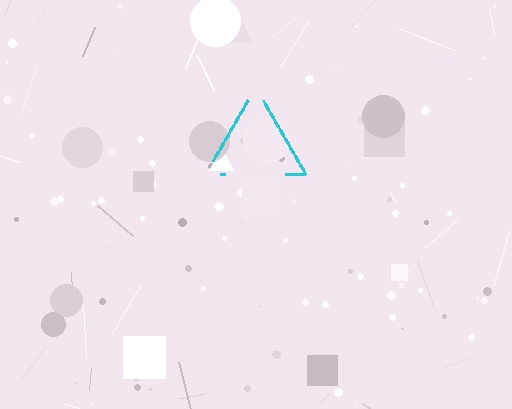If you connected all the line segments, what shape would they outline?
They would outline a triangle.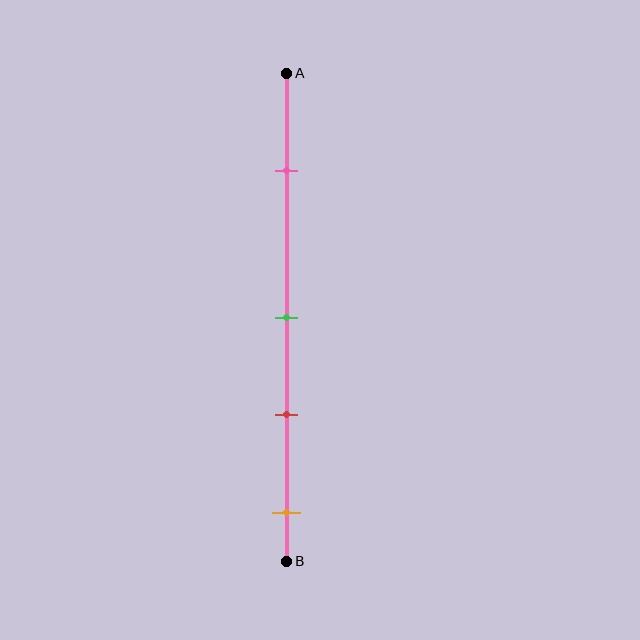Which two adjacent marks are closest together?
The green and red marks are the closest adjacent pair.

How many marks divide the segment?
There are 4 marks dividing the segment.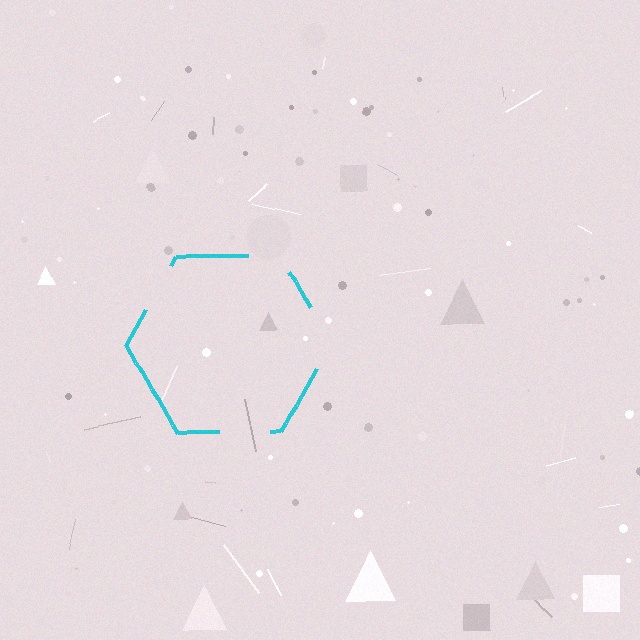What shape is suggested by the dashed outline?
The dashed outline suggests a hexagon.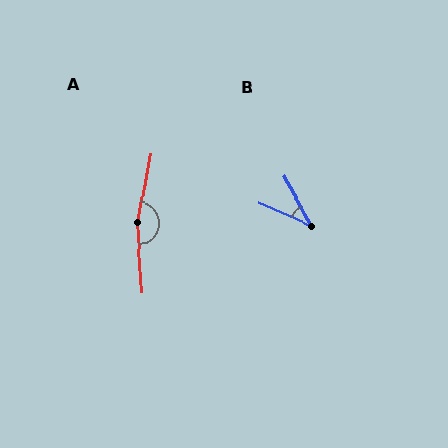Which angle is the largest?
A, at approximately 166 degrees.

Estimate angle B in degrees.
Approximately 37 degrees.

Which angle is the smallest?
B, at approximately 37 degrees.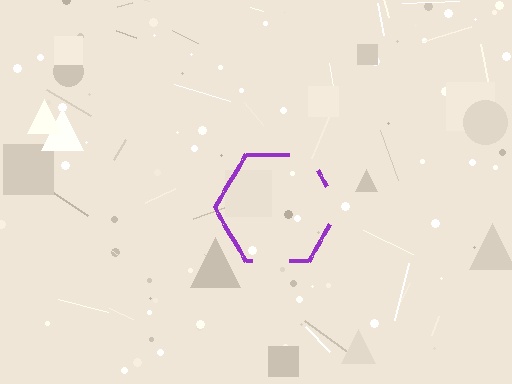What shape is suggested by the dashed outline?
The dashed outline suggests a hexagon.